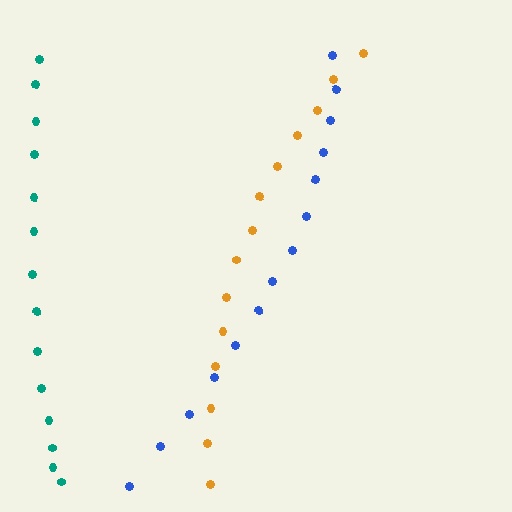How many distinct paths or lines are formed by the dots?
There are 3 distinct paths.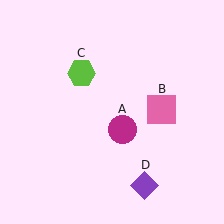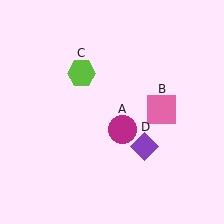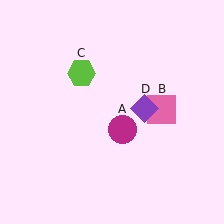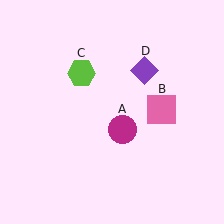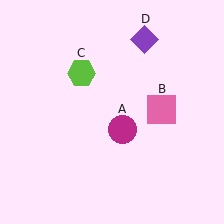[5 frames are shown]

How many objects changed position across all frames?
1 object changed position: purple diamond (object D).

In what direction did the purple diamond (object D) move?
The purple diamond (object D) moved up.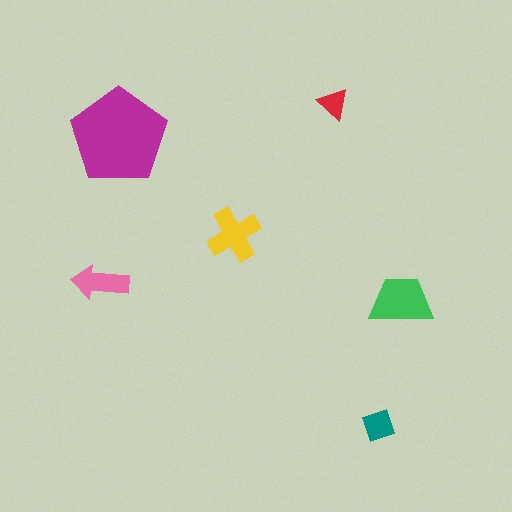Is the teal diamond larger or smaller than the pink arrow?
Smaller.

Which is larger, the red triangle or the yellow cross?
The yellow cross.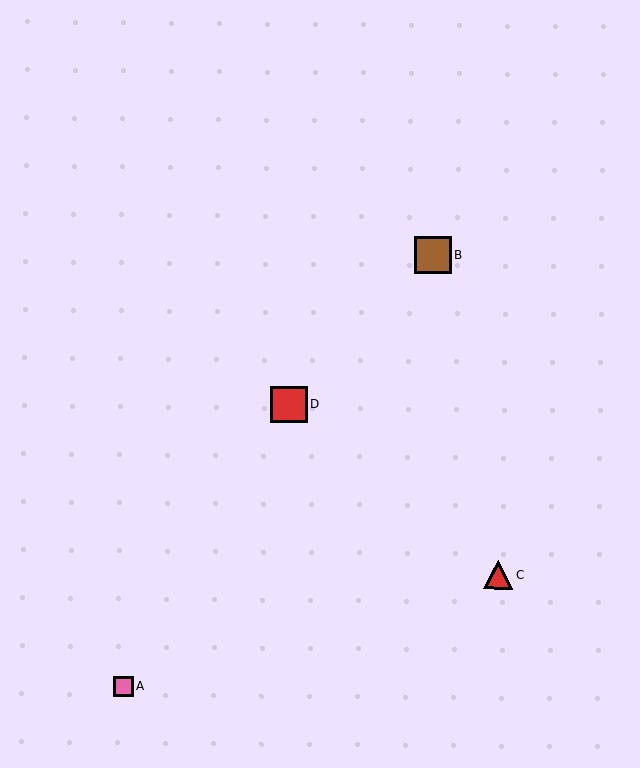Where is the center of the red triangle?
The center of the red triangle is at (499, 575).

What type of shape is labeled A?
Shape A is a pink square.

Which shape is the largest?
The brown square (labeled B) is the largest.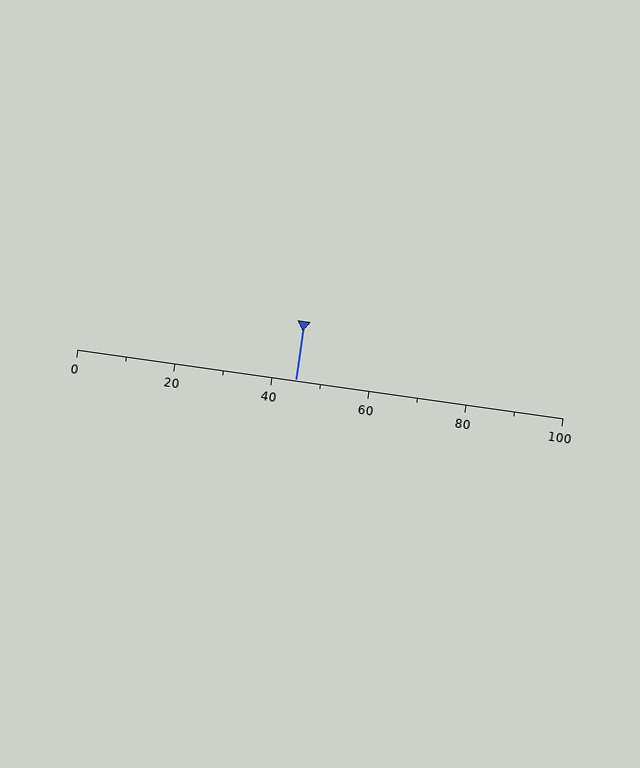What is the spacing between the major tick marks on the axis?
The major ticks are spaced 20 apart.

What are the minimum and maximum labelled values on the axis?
The axis runs from 0 to 100.